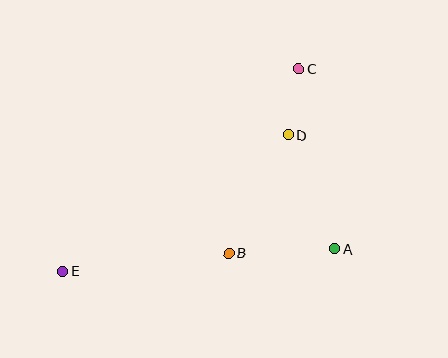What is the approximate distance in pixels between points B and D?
The distance between B and D is approximately 132 pixels.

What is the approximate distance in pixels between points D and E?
The distance between D and E is approximately 263 pixels.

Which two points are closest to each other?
Points C and D are closest to each other.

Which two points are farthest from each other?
Points C and E are farthest from each other.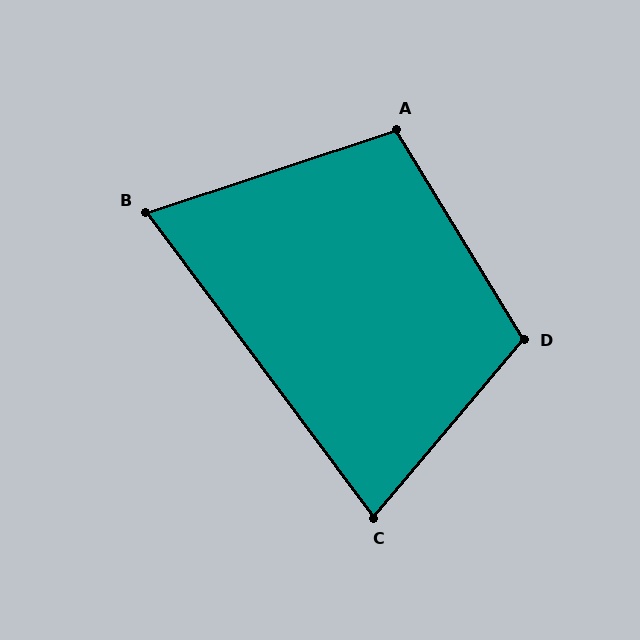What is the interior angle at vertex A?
Approximately 103 degrees (obtuse).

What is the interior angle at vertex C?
Approximately 77 degrees (acute).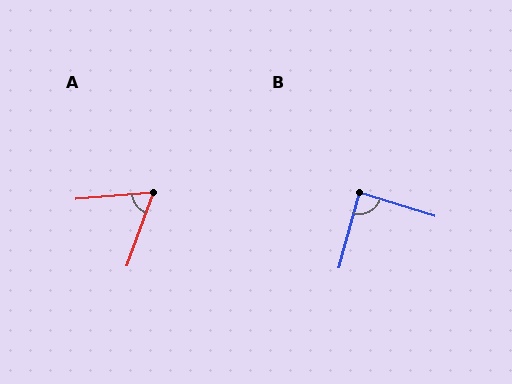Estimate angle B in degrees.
Approximately 88 degrees.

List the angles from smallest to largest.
A (65°), B (88°).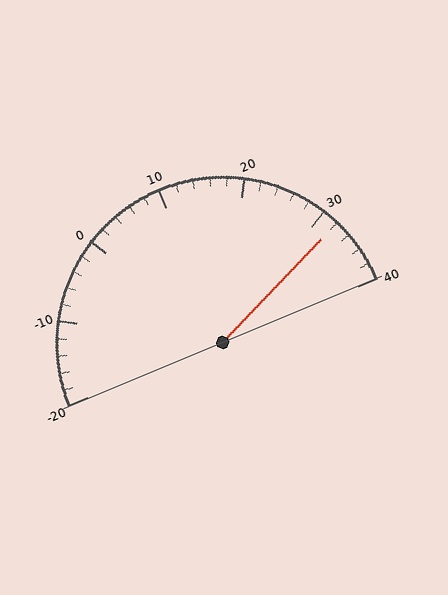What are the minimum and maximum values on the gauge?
The gauge ranges from -20 to 40.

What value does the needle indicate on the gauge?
The needle indicates approximately 32.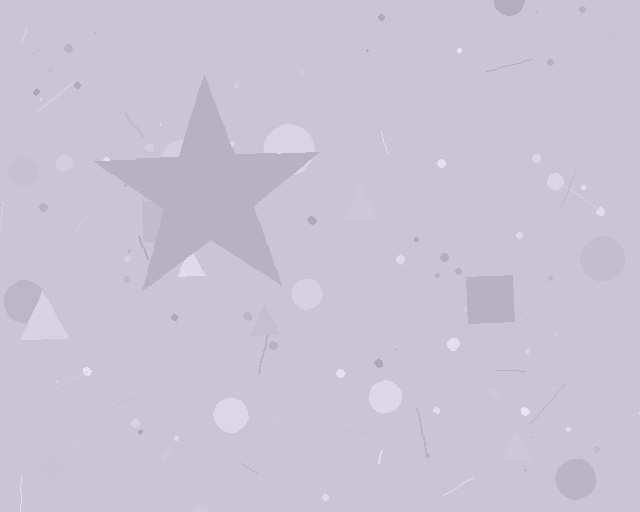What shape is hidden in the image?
A star is hidden in the image.